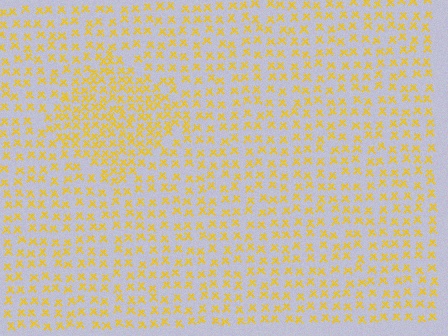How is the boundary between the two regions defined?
The boundary is defined by a change in element density (approximately 1.8x ratio). All elements are the same color, size, and shape.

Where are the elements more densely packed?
The elements are more densely packed inside the diamond boundary.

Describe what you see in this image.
The image contains small yellow elements arranged at two different densities. A diamond-shaped region is visible where the elements are more densely packed than the surrounding area.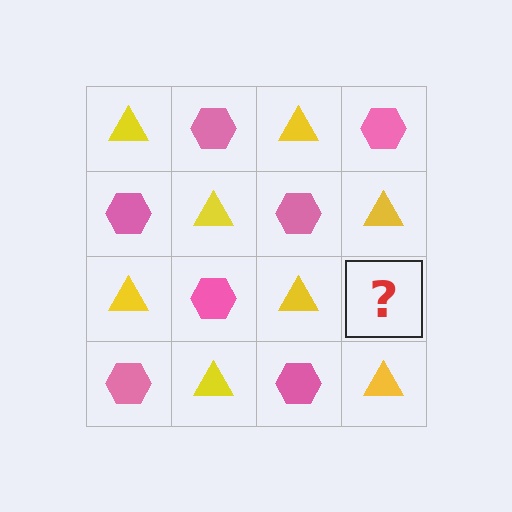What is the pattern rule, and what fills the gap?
The rule is that it alternates yellow triangle and pink hexagon in a checkerboard pattern. The gap should be filled with a pink hexagon.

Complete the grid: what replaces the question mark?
The question mark should be replaced with a pink hexagon.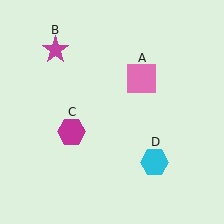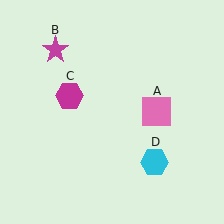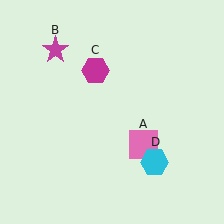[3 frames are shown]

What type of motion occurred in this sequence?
The pink square (object A), magenta hexagon (object C) rotated clockwise around the center of the scene.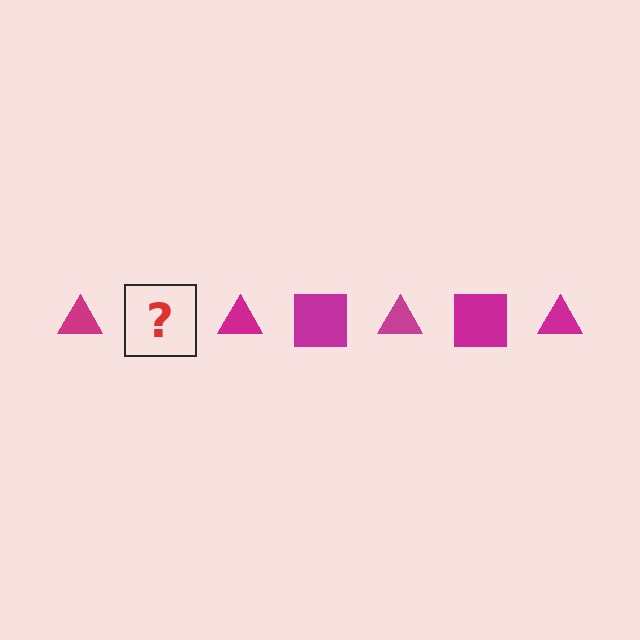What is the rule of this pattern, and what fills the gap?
The rule is that the pattern cycles through triangle, square shapes in magenta. The gap should be filled with a magenta square.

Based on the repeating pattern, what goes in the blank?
The blank should be a magenta square.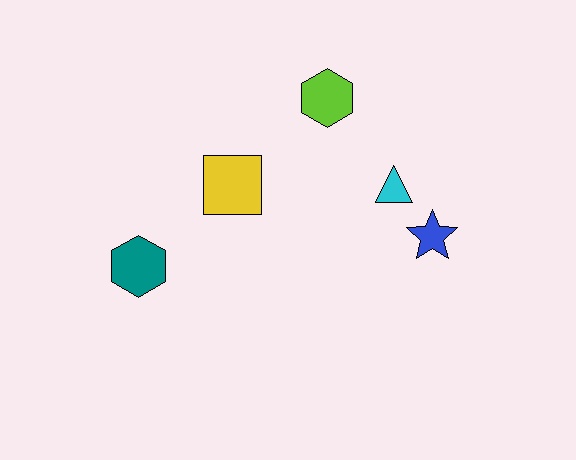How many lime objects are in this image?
There is 1 lime object.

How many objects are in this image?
There are 5 objects.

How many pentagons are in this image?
There are no pentagons.